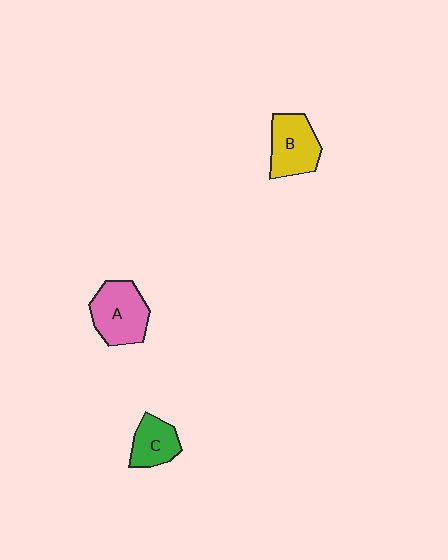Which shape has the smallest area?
Shape C (green).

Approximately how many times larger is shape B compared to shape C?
Approximately 1.3 times.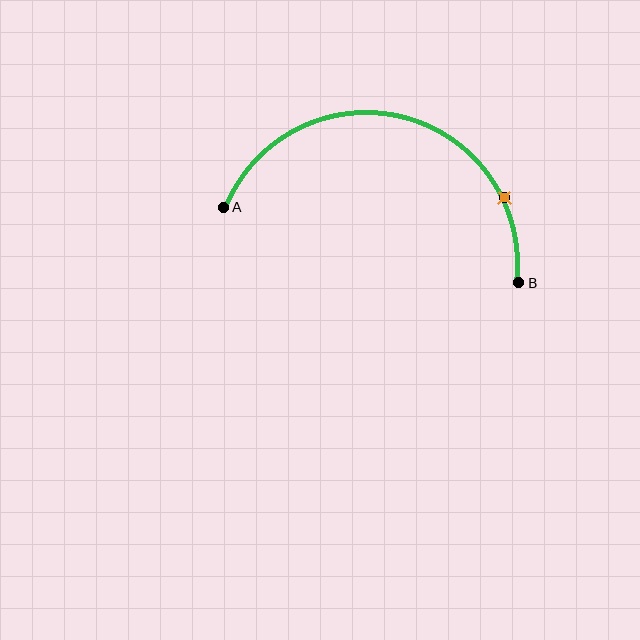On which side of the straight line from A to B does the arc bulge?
The arc bulges above the straight line connecting A and B.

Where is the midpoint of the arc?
The arc midpoint is the point on the curve farthest from the straight line joining A and B. It sits above that line.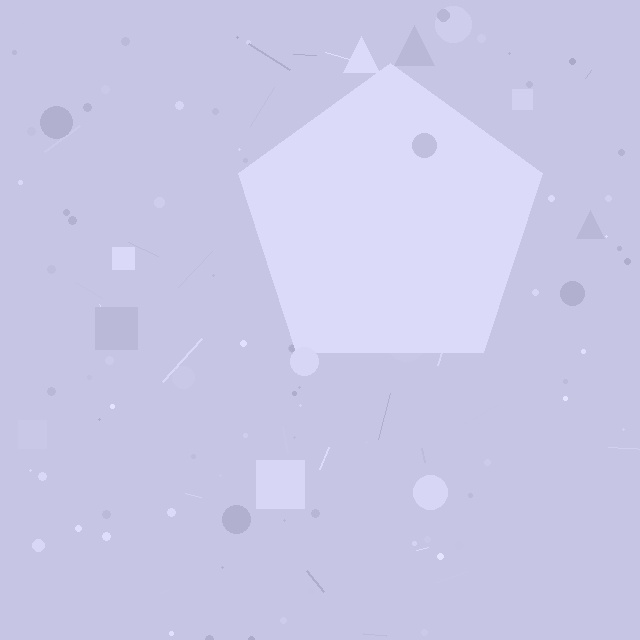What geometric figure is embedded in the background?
A pentagon is embedded in the background.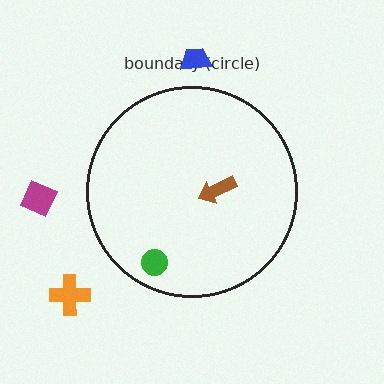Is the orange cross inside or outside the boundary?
Outside.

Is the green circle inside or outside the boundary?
Inside.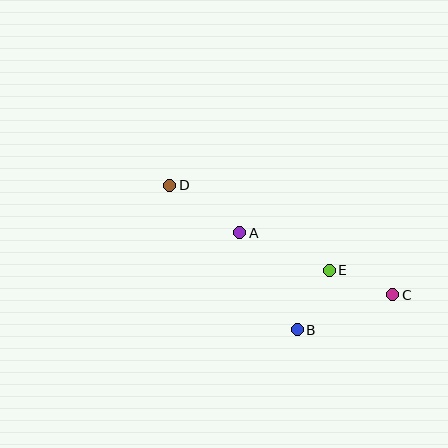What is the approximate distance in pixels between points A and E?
The distance between A and E is approximately 97 pixels.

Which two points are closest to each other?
Points B and E are closest to each other.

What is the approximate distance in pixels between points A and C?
The distance between A and C is approximately 165 pixels.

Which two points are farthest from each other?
Points C and D are farthest from each other.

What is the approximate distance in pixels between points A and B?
The distance between A and B is approximately 112 pixels.